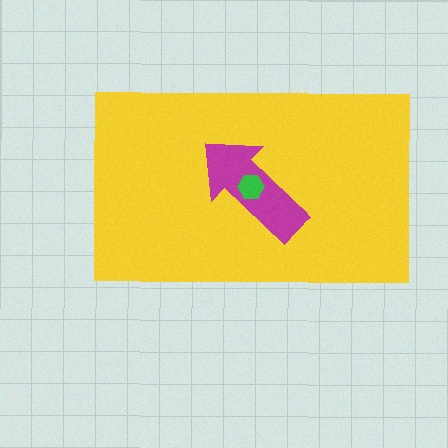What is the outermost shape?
The yellow rectangle.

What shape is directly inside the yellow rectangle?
The magenta arrow.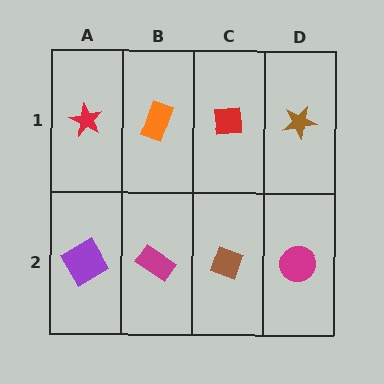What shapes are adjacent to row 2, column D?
A brown star (row 1, column D), a brown diamond (row 2, column C).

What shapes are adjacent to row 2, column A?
A red star (row 1, column A), a magenta rectangle (row 2, column B).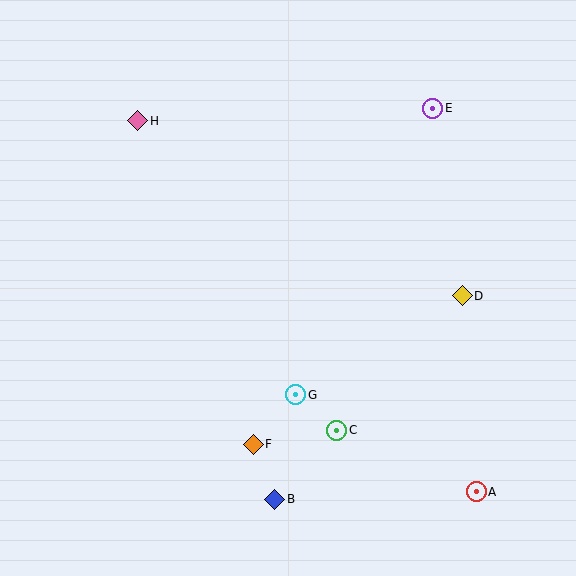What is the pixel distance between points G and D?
The distance between G and D is 194 pixels.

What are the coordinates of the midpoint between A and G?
The midpoint between A and G is at (386, 443).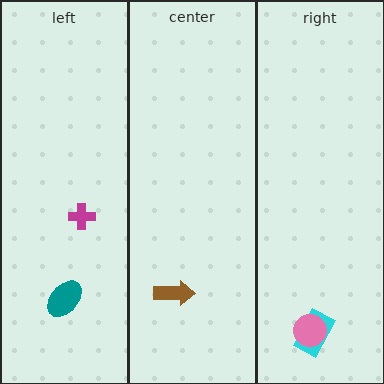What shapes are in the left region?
The teal ellipse, the magenta cross.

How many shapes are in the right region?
2.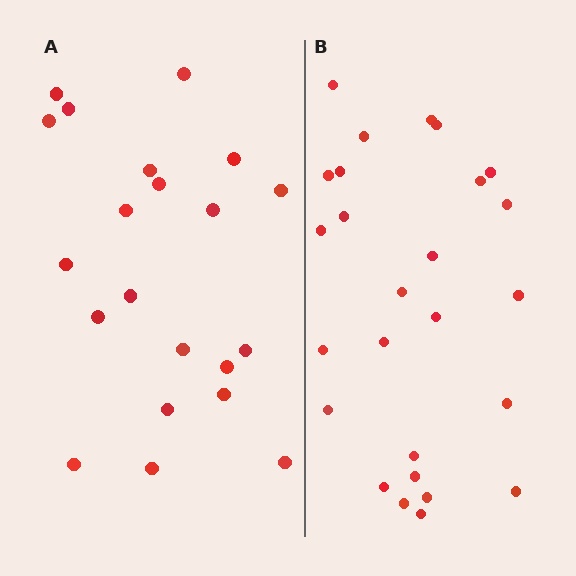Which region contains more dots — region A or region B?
Region B (the right region) has more dots.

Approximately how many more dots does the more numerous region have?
Region B has about 5 more dots than region A.